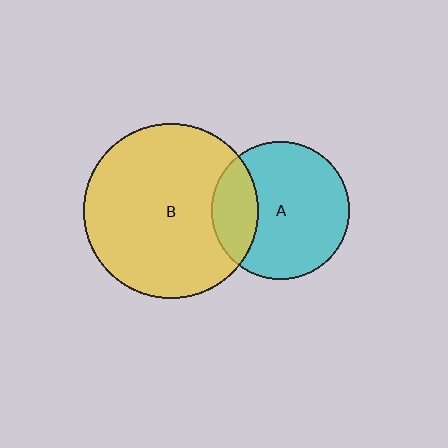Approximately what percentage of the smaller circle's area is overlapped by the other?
Approximately 25%.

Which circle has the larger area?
Circle B (yellow).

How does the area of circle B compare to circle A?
Approximately 1.6 times.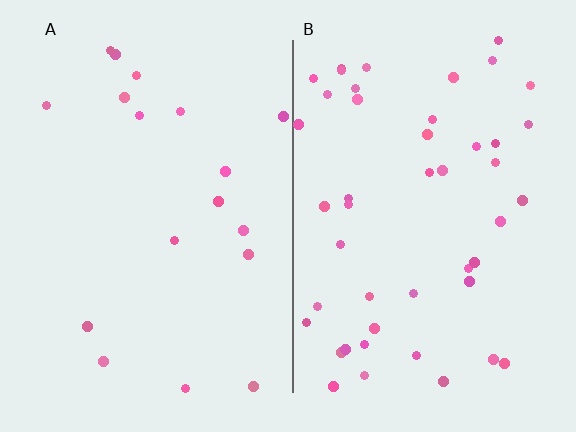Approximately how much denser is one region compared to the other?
Approximately 2.6× — region B over region A.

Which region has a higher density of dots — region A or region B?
B (the right).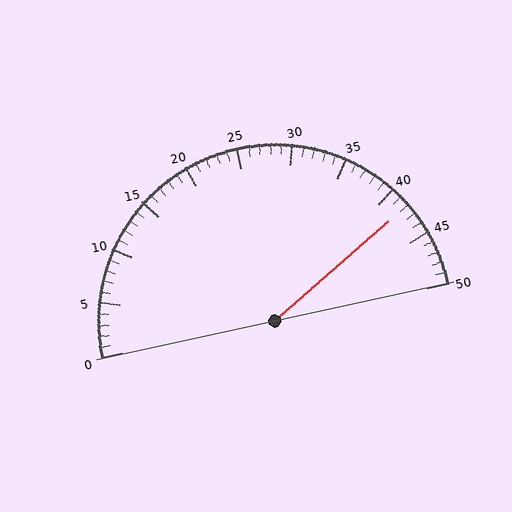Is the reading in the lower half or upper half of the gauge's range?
The reading is in the upper half of the range (0 to 50).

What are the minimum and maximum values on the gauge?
The gauge ranges from 0 to 50.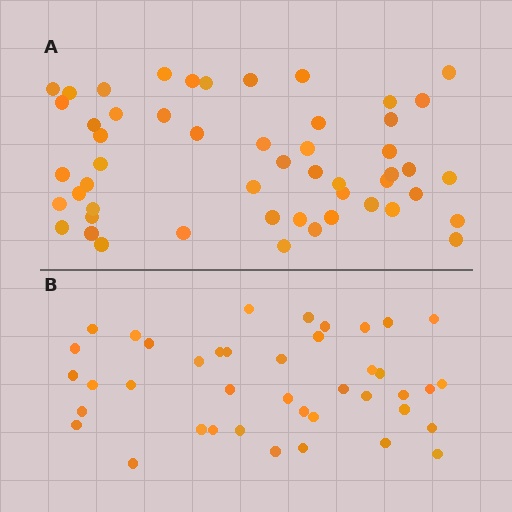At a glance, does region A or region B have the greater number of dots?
Region A (the top region) has more dots.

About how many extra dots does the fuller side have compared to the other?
Region A has roughly 12 or so more dots than region B.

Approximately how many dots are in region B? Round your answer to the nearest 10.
About 40 dots. (The exact count is 41, which rounds to 40.)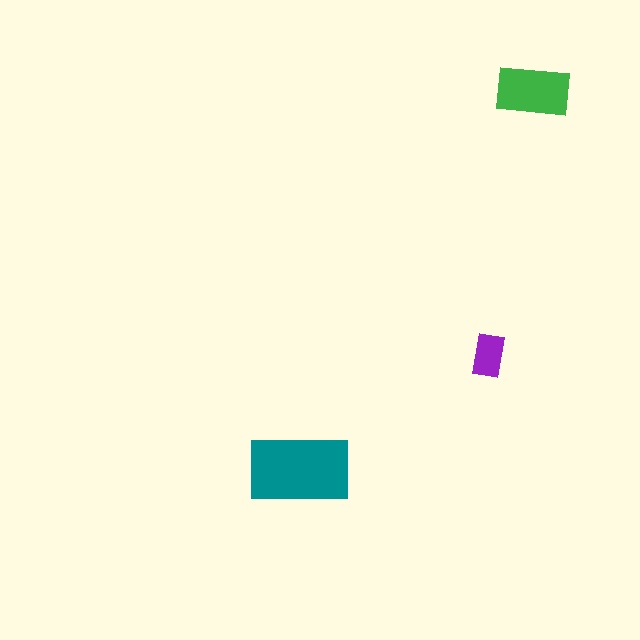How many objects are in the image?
There are 3 objects in the image.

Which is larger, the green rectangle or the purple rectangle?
The green one.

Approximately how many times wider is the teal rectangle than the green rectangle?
About 1.5 times wider.